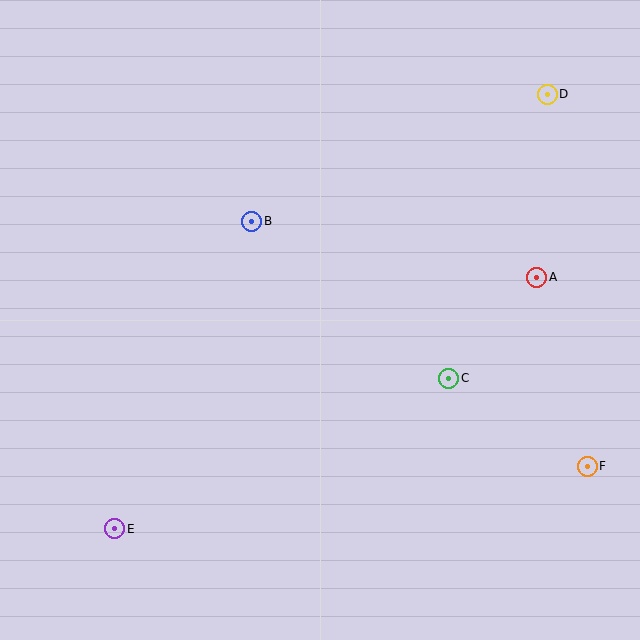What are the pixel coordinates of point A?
Point A is at (537, 277).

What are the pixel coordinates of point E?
Point E is at (115, 529).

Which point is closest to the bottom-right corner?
Point F is closest to the bottom-right corner.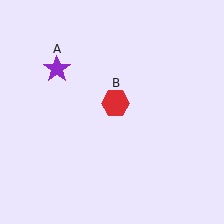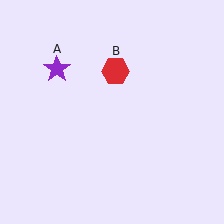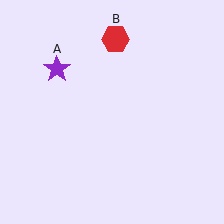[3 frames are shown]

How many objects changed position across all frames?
1 object changed position: red hexagon (object B).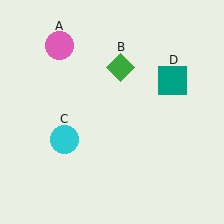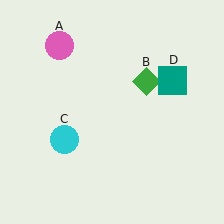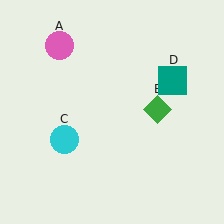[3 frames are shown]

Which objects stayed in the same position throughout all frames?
Pink circle (object A) and cyan circle (object C) and teal square (object D) remained stationary.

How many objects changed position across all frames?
1 object changed position: green diamond (object B).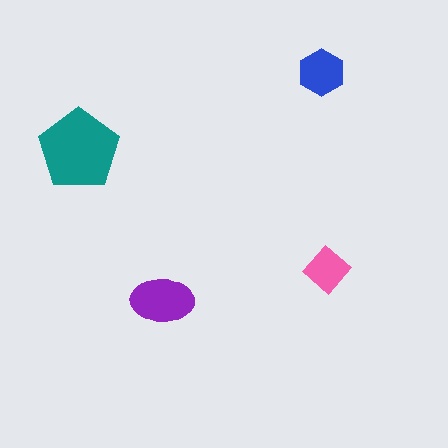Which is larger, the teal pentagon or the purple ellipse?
The teal pentagon.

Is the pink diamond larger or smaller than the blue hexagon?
Smaller.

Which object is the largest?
The teal pentagon.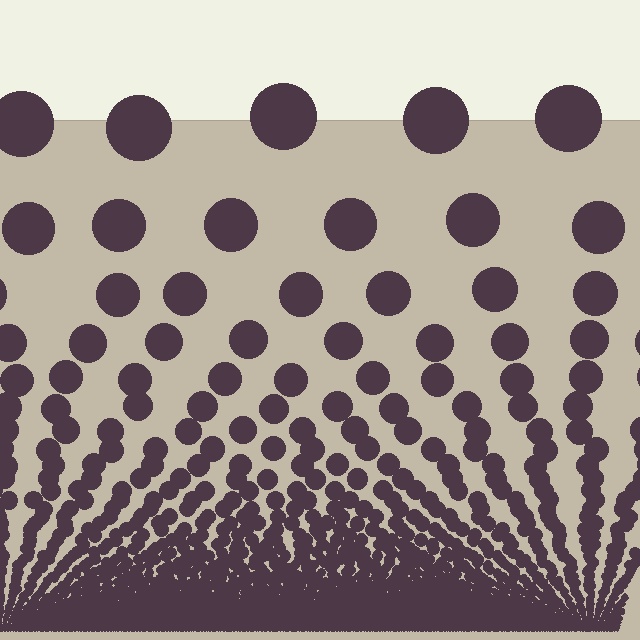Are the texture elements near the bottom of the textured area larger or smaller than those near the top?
Smaller. The gradient is inverted — elements near the bottom are smaller and denser.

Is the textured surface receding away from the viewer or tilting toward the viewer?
The surface appears to tilt toward the viewer. Texture elements get larger and sparser toward the top.